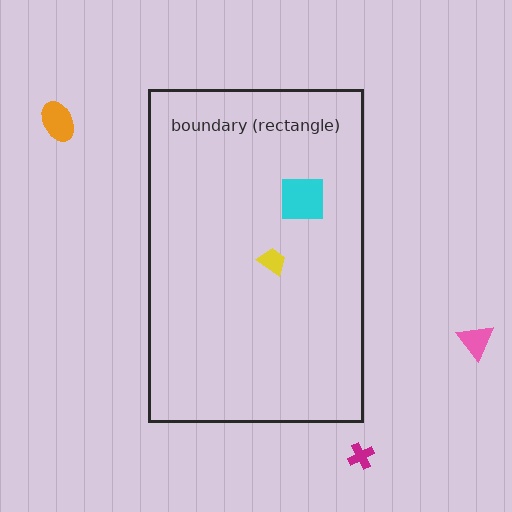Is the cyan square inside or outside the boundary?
Inside.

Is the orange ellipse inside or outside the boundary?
Outside.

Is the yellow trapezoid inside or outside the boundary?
Inside.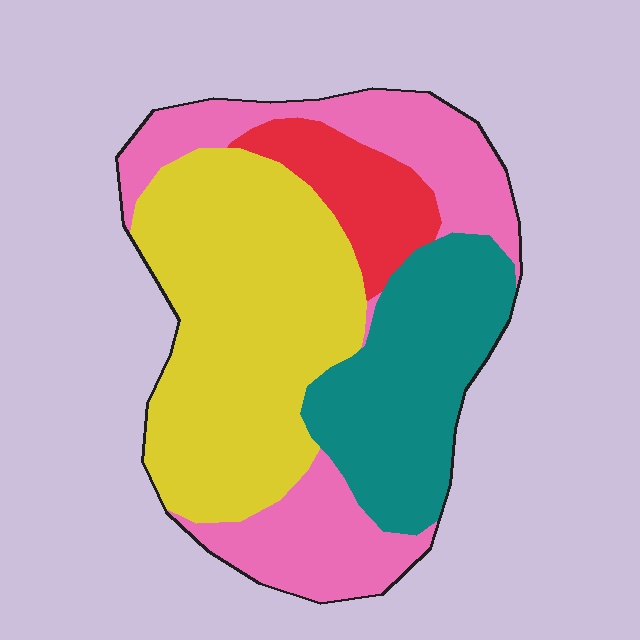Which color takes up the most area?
Yellow, at roughly 40%.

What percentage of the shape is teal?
Teal covers around 25% of the shape.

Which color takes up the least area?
Red, at roughly 10%.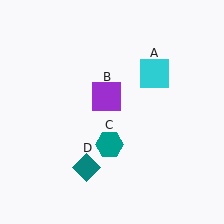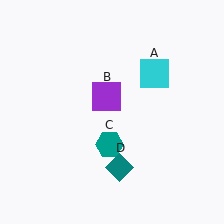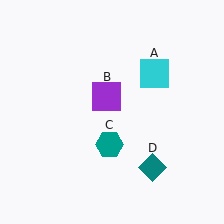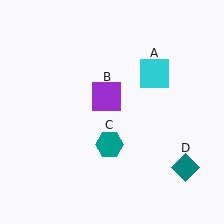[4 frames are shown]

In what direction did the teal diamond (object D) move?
The teal diamond (object D) moved right.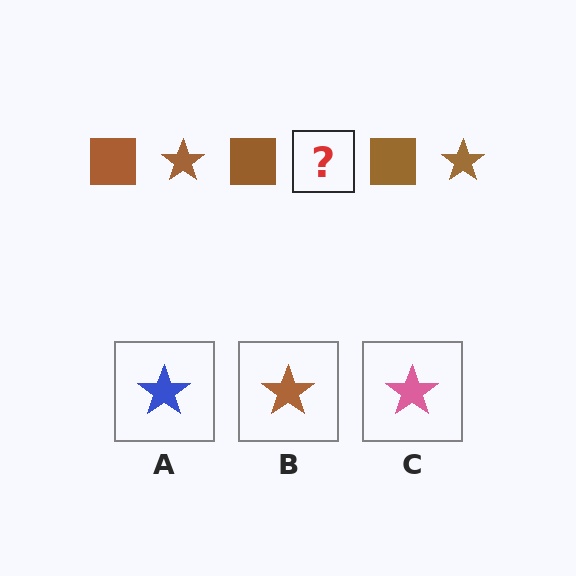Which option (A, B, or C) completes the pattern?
B.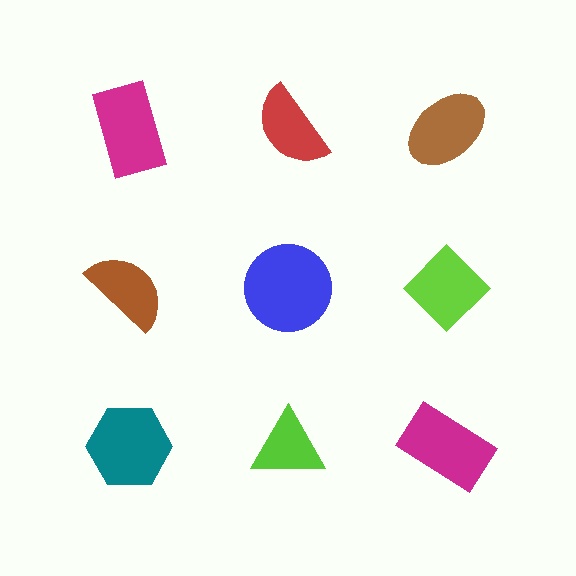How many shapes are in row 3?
3 shapes.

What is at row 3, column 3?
A magenta rectangle.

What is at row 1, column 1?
A magenta rectangle.